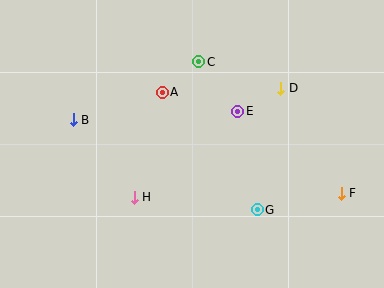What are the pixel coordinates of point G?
Point G is at (257, 210).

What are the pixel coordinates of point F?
Point F is at (341, 193).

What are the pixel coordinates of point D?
Point D is at (281, 88).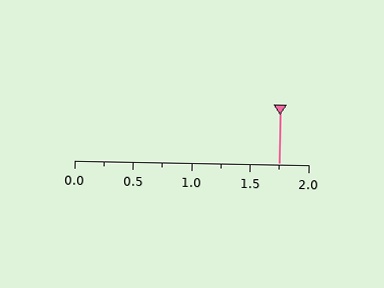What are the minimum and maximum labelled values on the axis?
The axis runs from 0.0 to 2.0.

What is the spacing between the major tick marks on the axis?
The major ticks are spaced 0.5 apart.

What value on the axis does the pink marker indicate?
The marker indicates approximately 1.75.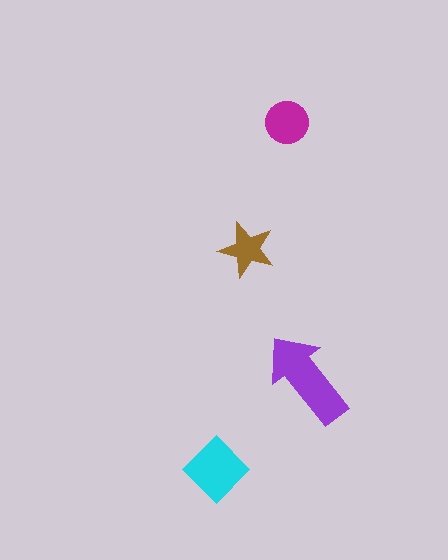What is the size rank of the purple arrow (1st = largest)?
1st.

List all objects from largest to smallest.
The purple arrow, the cyan diamond, the magenta circle, the brown star.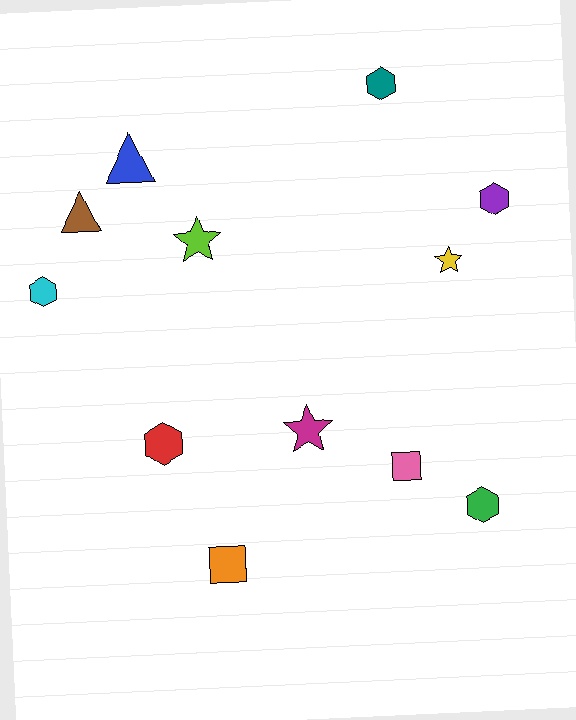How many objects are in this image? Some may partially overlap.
There are 12 objects.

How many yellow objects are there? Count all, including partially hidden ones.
There is 1 yellow object.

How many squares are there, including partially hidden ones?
There are 2 squares.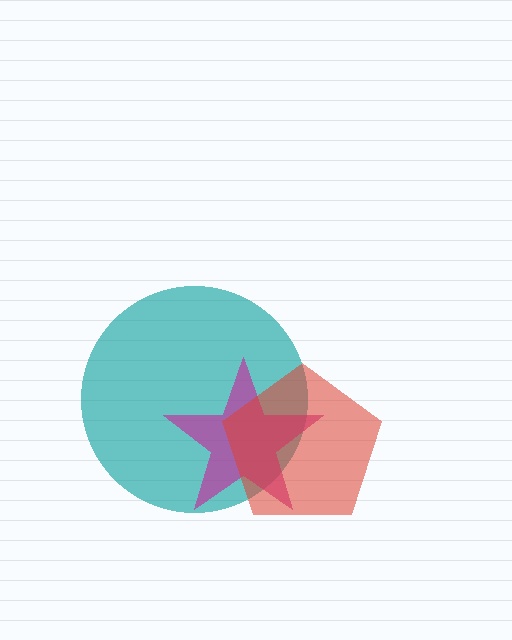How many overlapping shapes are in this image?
There are 3 overlapping shapes in the image.